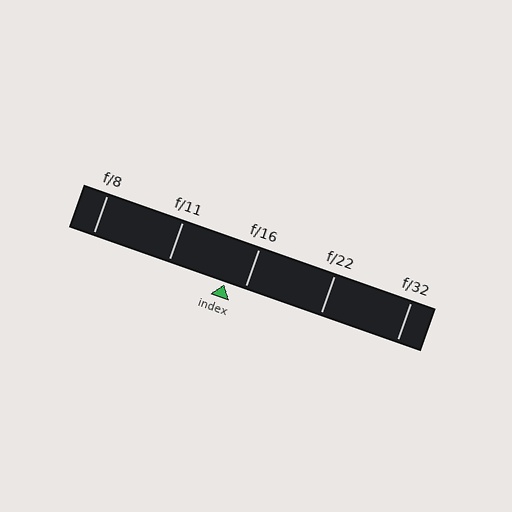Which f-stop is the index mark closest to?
The index mark is closest to f/16.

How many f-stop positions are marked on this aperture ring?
There are 5 f-stop positions marked.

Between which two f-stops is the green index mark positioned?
The index mark is between f/11 and f/16.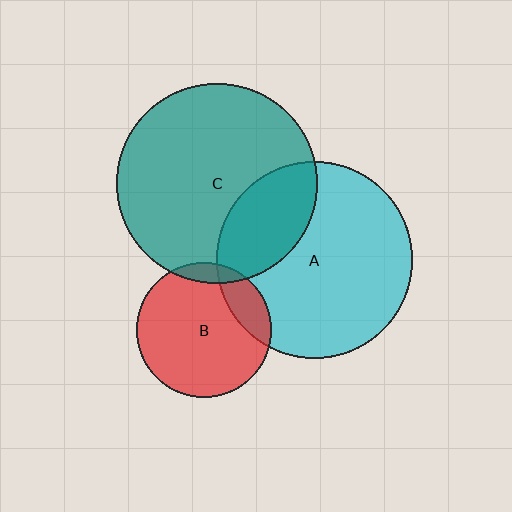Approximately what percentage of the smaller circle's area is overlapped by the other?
Approximately 25%.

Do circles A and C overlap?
Yes.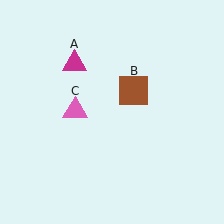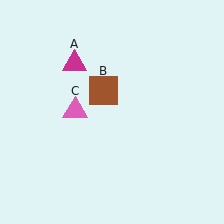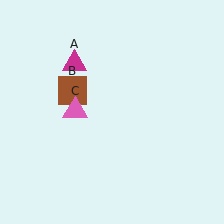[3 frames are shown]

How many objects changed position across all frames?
1 object changed position: brown square (object B).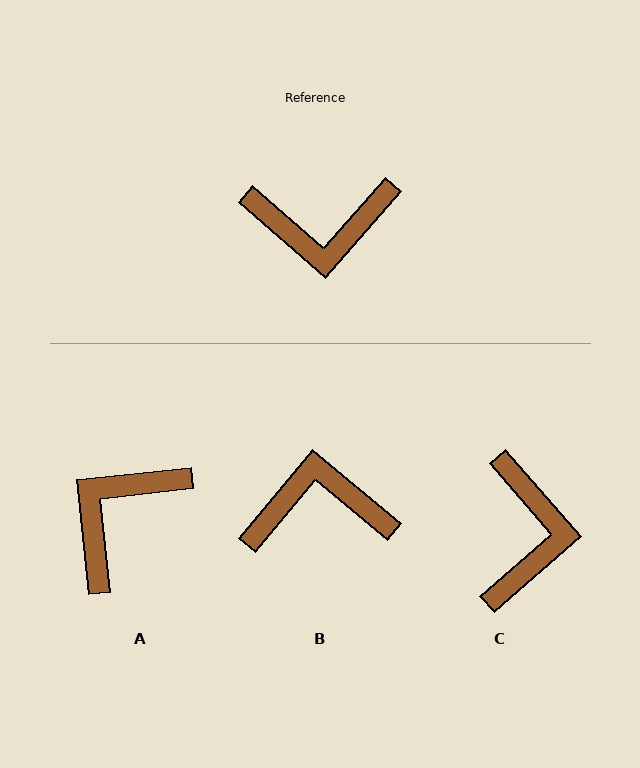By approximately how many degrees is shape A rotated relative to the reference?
Approximately 132 degrees clockwise.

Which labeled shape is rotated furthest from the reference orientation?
B, about 178 degrees away.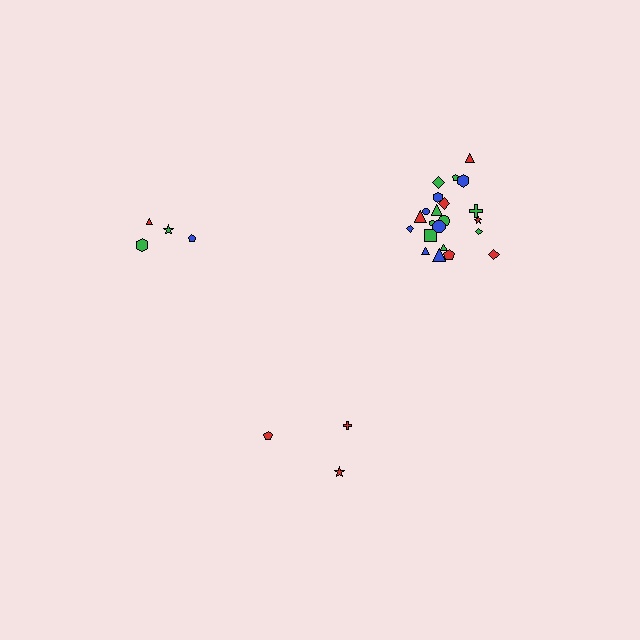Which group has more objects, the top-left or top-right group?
The top-right group.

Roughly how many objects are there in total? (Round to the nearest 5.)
Roughly 30 objects in total.